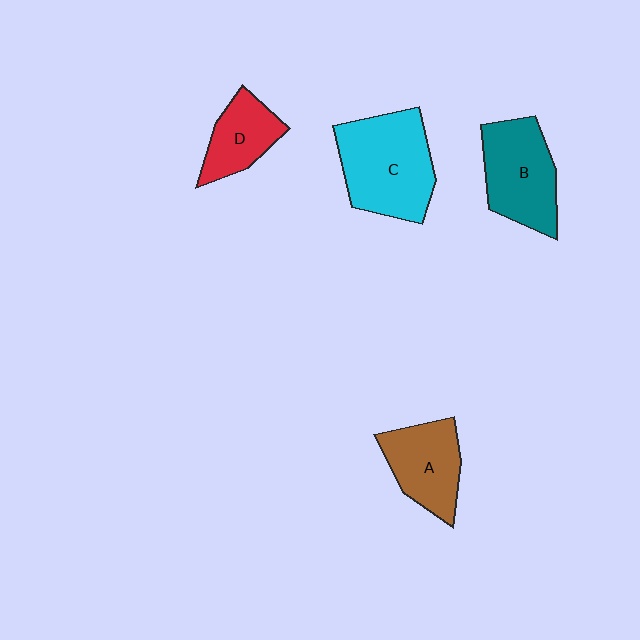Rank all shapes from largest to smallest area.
From largest to smallest: C (cyan), B (teal), A (brown), D (red).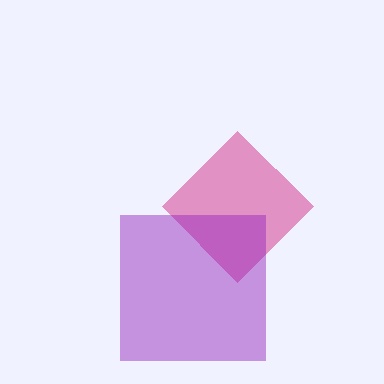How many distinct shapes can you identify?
There are 2 distinct shapes: a magenta diamond, a purple square.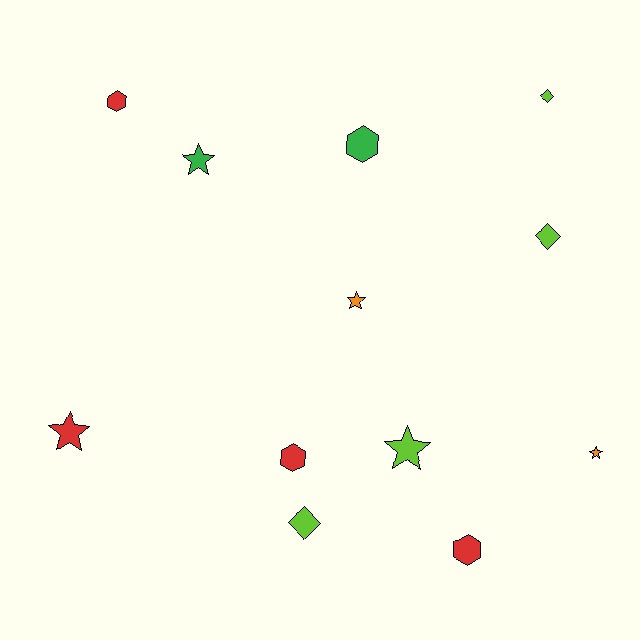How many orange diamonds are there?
There are no orange diamonds.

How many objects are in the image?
There are 12 objects.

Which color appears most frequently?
Lime, with 4 objects.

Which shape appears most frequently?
Star, with 5 objects.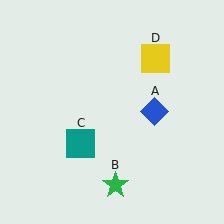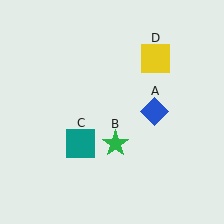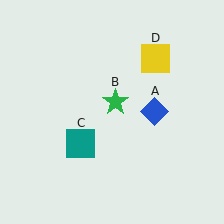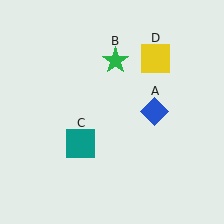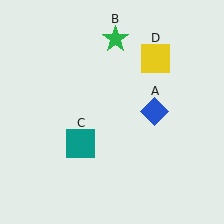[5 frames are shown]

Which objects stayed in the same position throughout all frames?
Blue diamond (object A) and teal square (object C) and yellow square (object D) remained stationary.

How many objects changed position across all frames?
1 object changed position: green star (object B).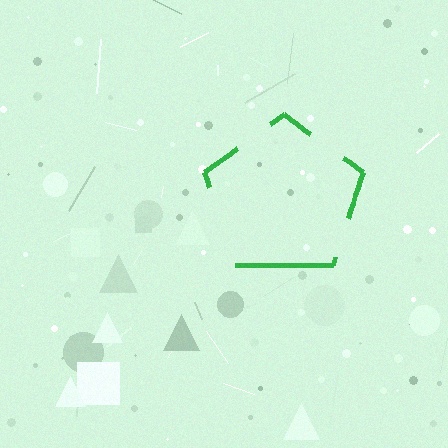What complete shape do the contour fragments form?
The contour fragments form a pentagon.